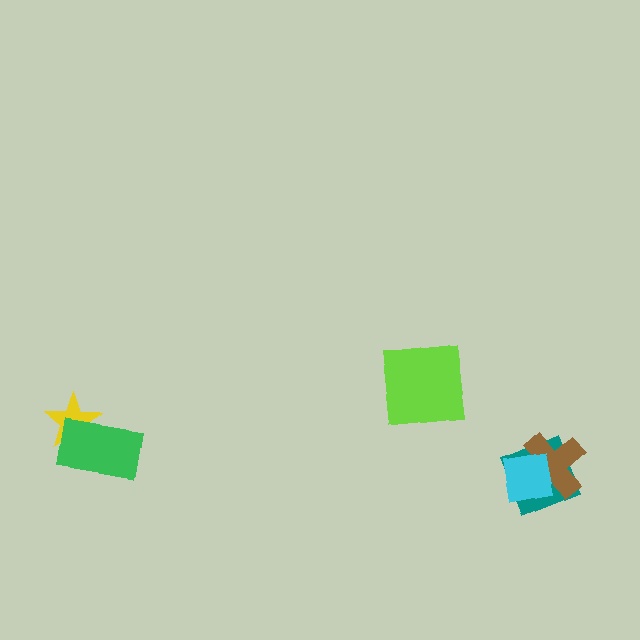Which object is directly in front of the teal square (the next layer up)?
The brown cross is directly in front of the teal square.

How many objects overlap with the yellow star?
1 object overlaps with the yellow star.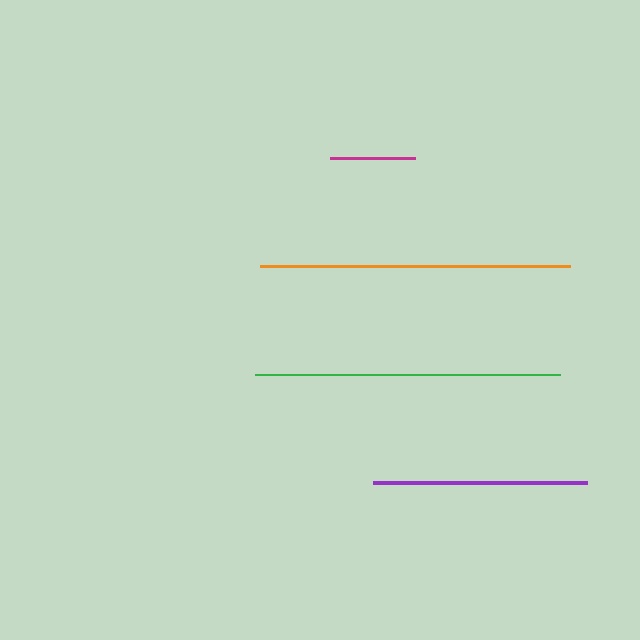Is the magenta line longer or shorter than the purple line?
The purple line is longer than the magenta line.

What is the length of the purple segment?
The purple segment is approximately 214 pixels long.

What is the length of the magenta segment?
The magenta segment is approximately 85 pixels long.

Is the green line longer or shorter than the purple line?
The green line is longer than the purple line.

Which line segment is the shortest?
The magenta line is the shortest at approximately 85 pixels.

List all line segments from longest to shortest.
From longest to shortest: orange, green, purple, magenta.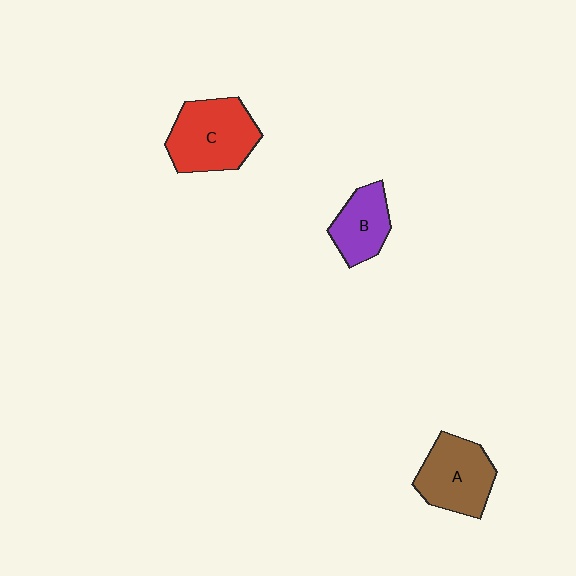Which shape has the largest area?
Shape C (red).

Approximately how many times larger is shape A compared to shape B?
Approximately 1.4 times.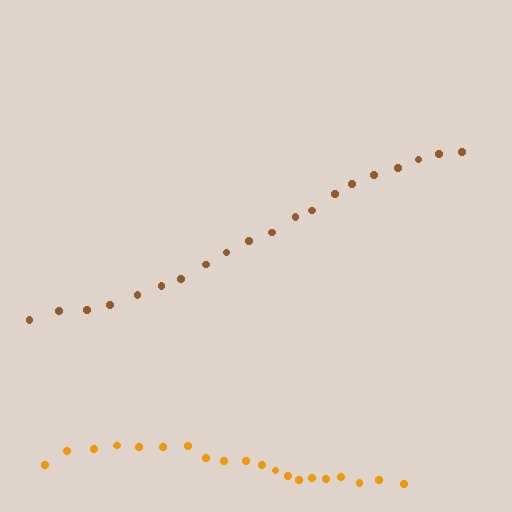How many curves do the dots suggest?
There are 2 distinct paths.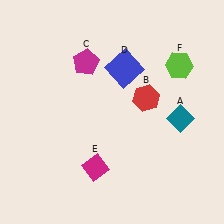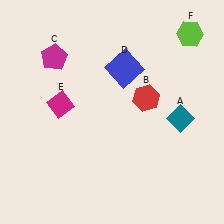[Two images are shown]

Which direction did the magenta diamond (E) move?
The magenta diamond (E) moved up.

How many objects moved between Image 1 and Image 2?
3 objects moved between the two images.